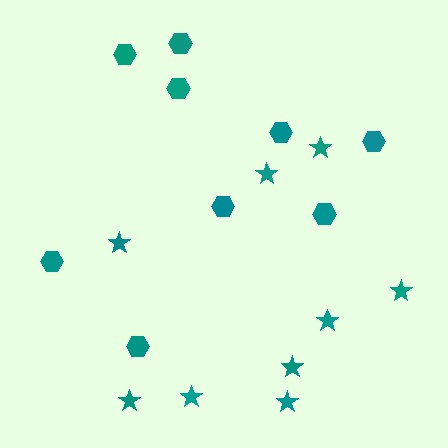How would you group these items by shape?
There are 2 groups: one group of hexagons (9) and one group of stars (9).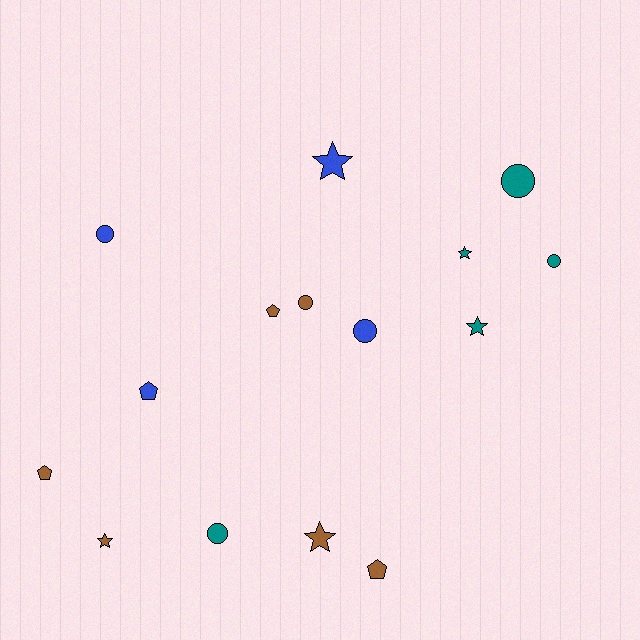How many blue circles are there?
There are 2 blue circles.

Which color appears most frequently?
Brown, with 6 objects.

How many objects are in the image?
There are 15 objects.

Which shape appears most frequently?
Circle, with 6 objects.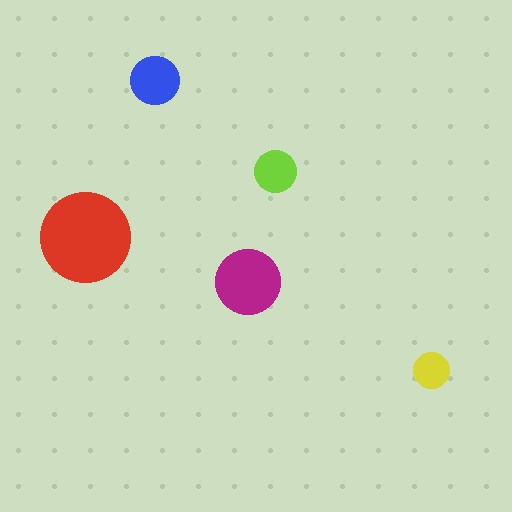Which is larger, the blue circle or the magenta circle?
The magenta one.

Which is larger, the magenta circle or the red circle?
The red one.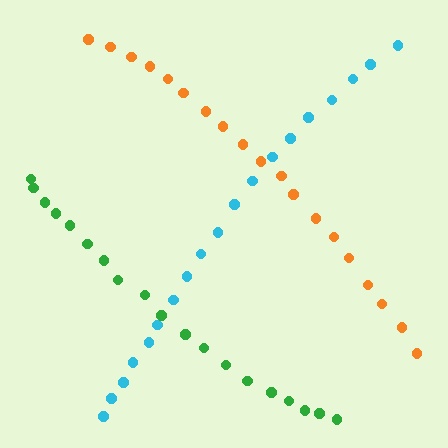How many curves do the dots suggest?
There are 3 distinct paths.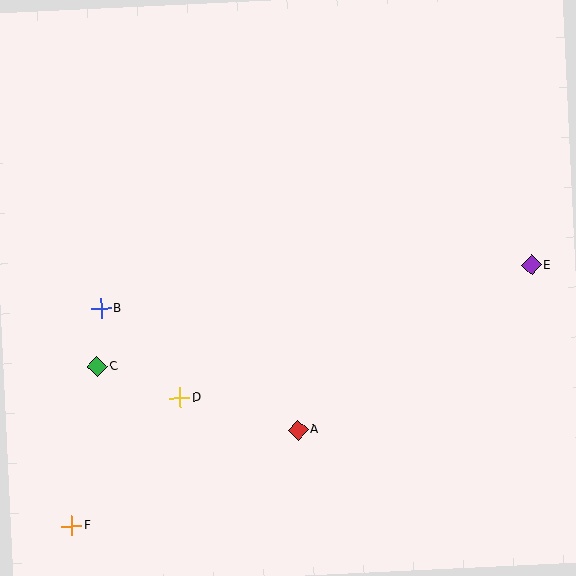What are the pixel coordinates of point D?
Point D is at (180, 398).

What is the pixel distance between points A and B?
The distance between A and B is 231 pixels.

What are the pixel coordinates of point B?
Point B is at (101, 309).